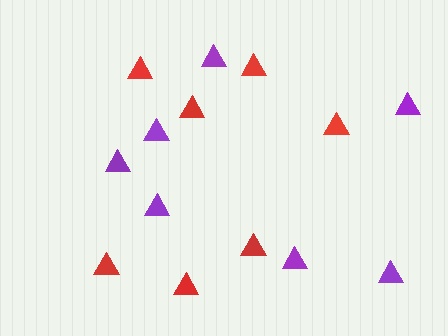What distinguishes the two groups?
There are 2 groups: one group of red triangles (7) and one group of purple triangles (7).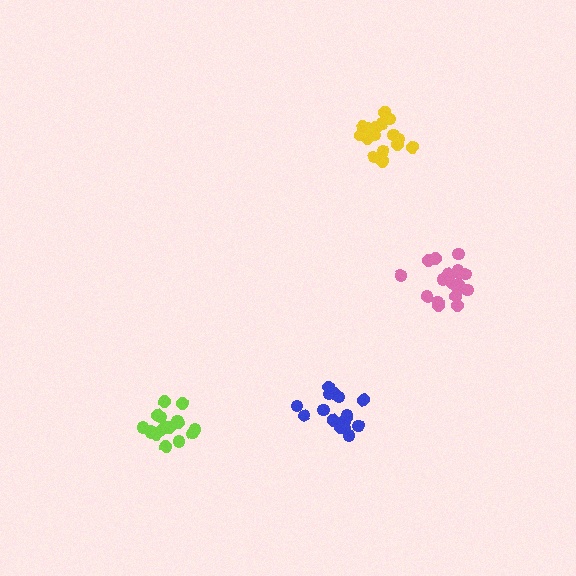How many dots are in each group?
Group 1: 19 dots, Group 2: 15 dots, Group 3: 17 dots, Group 4: 16 dots (67 total).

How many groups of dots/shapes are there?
There are 4 groups.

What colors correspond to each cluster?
The clusters are colored: pink, blue, lime, yellow.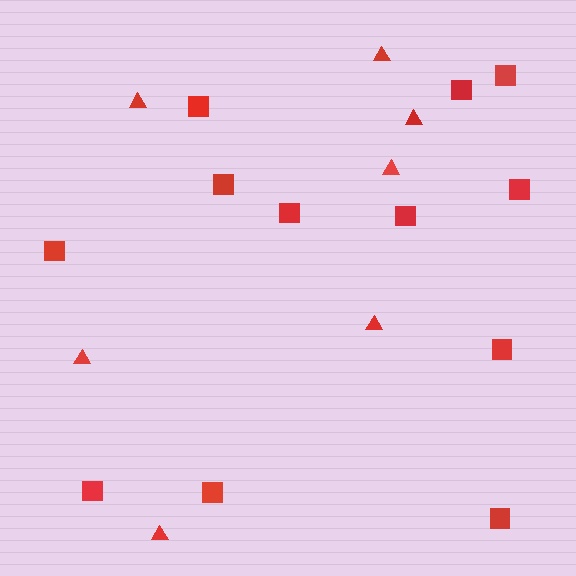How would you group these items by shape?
There are 2 groups: one group of triangles (7) and one group of squares (12).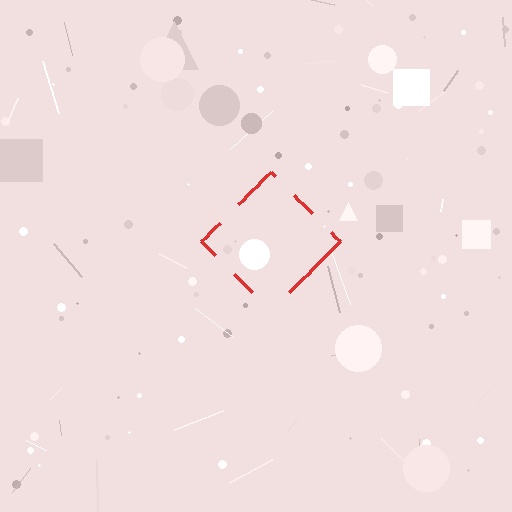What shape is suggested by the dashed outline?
The dashed outline suggests a diamond.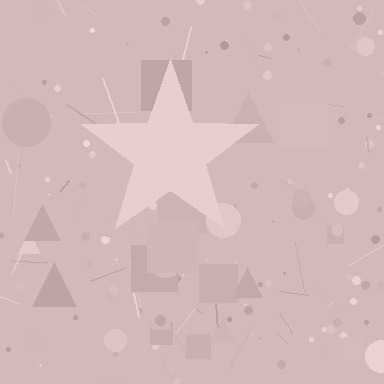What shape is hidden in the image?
A star is hidden in the image.